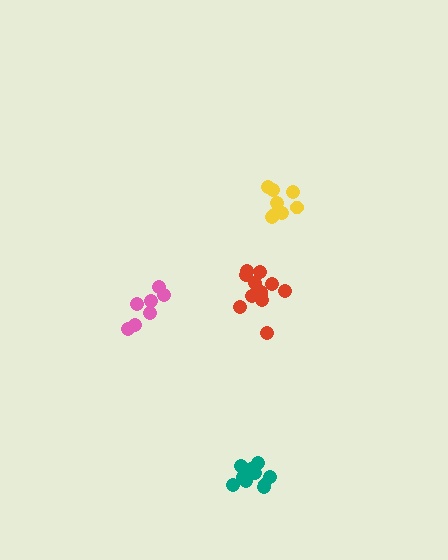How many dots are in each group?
Group 1: 8 dots, Group 2: 10 dots, Group 3: 7 dots, Group 4: 12 dots (37 total).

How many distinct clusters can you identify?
There are 4 distinct clusters.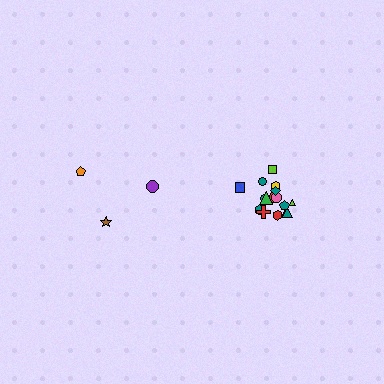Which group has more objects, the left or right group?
The right group.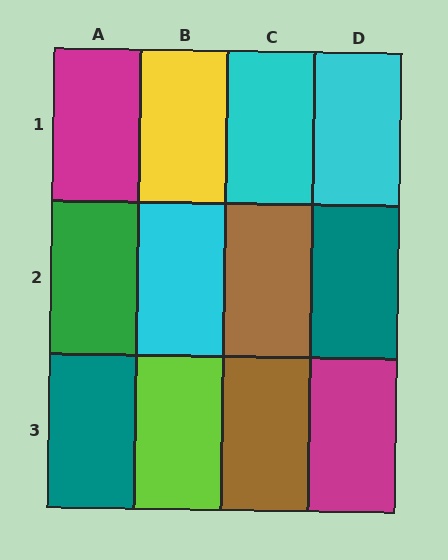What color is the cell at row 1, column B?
Yellow.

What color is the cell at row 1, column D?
Cyan.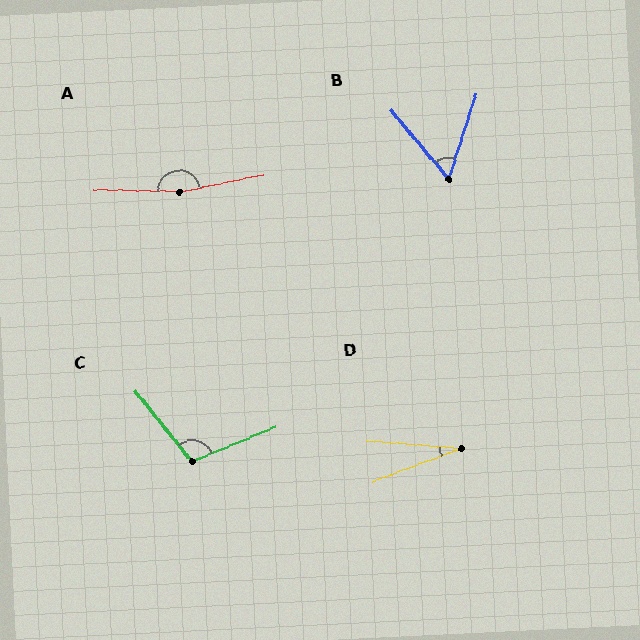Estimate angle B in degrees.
Approximately 58 degrees.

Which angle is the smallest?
D, at approximately 25 degrees.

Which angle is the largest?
A, at approximately 167 degrees.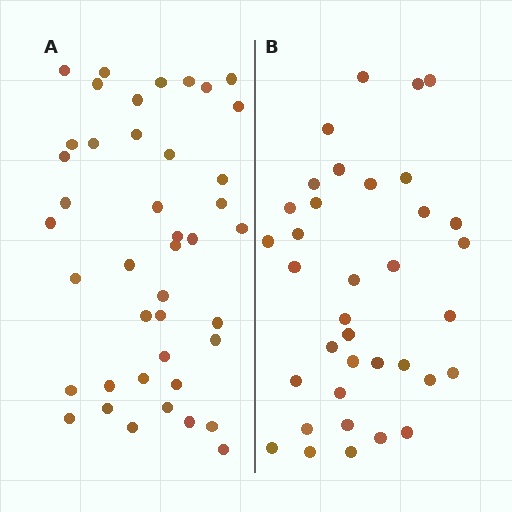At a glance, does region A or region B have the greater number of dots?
Region A (the left region) has more dots.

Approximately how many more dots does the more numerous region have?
Region A has about 6 more dots than region B.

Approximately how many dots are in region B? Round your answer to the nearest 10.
About 40 dots. (The exact count is 36, which rounds to 40.)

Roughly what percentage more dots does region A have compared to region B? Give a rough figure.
About 15% more.